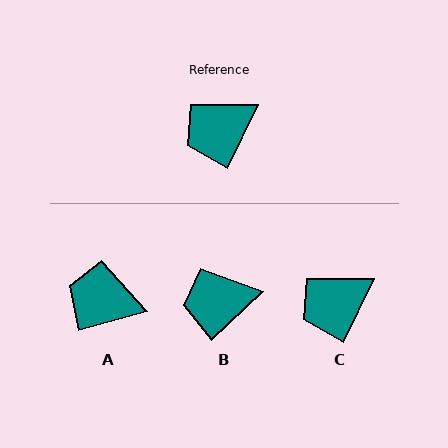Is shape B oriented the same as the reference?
No, it is off by about 21 degrees.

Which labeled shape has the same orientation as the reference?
C.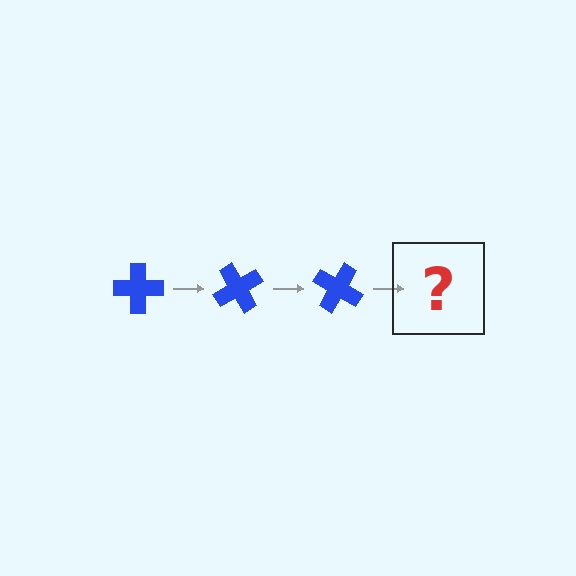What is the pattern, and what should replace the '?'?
The pattern is that the cross rotates 60 degrees each step. The '?' should be a blue cross rotated 180 degrees.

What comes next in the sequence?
The next element should be a blue cross rotated 180 degrees.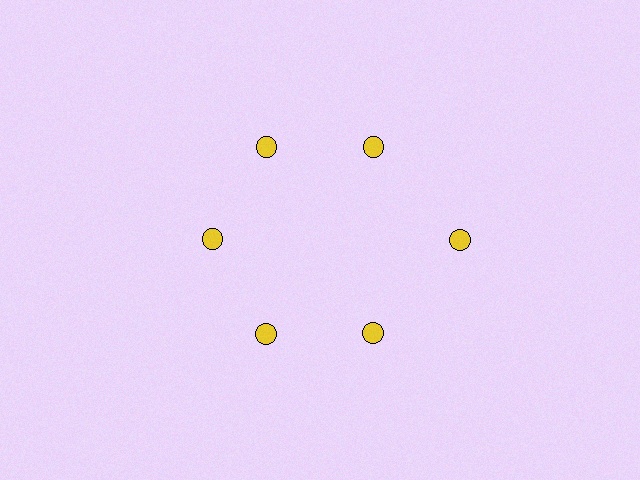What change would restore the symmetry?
The symmetry would be restored by moving it inward, back onto the ring so that all 6 circles sit at equal angles and equal distance from the center.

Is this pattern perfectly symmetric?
No. The 6 yellow circles are arranged in a ring, but one element near the 3 o'clock position is pushed outward from the center, breaking the 6-fold rotational symmetry.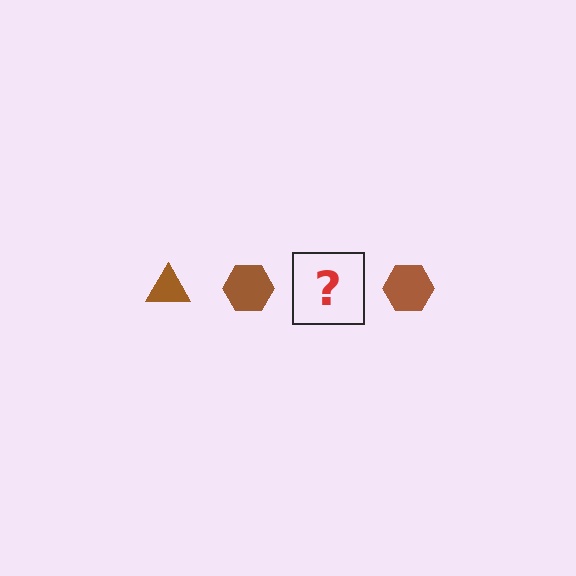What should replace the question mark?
The question mark should be replaced with a brown triangle.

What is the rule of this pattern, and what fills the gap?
The rule is that the pattern cycles through triangle, hexagon shapes in brown. The gap should be filled with a brown triangle.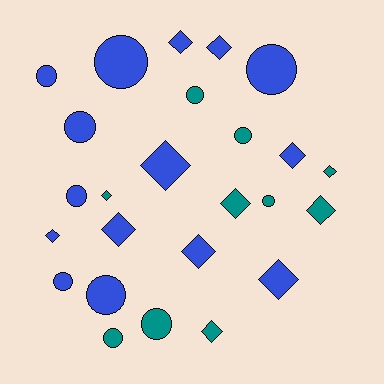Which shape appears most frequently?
Diamond, with 13 objects.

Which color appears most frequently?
Blue, with 15 objects.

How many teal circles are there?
There are 5 teal circles.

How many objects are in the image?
There are 25 objects.